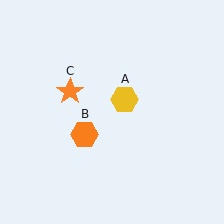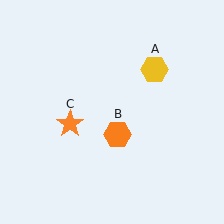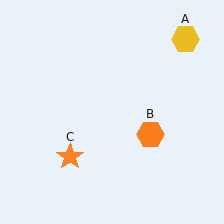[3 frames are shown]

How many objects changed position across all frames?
3 objects changed position: yellow hexagon (object A), orange hexagon (object B), orange star (object C).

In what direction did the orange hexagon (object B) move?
The orange hexagon (object B) moved right.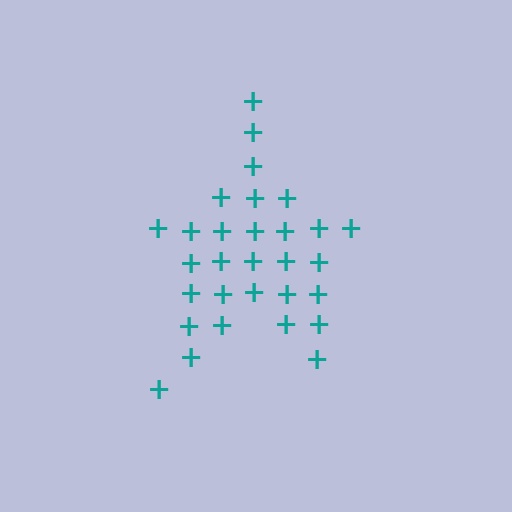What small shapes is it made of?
It is made of small plus signs.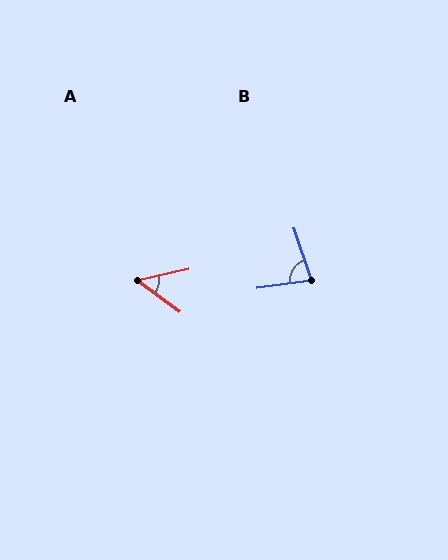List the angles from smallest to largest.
A (49°), B (79°).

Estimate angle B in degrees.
Approximately 79 degrees.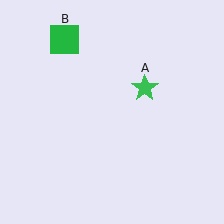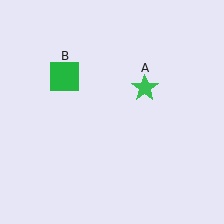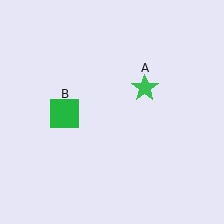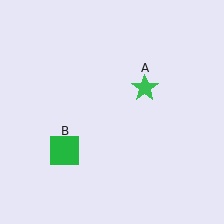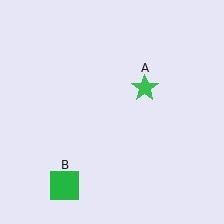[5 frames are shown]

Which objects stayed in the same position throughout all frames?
Green star (object A) remained stationary.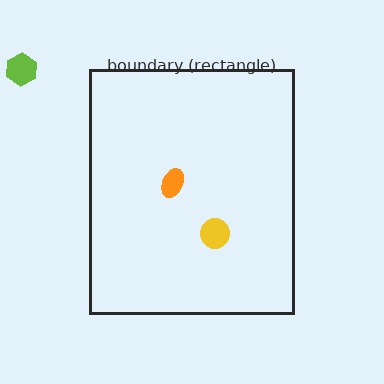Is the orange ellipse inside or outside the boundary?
Inside.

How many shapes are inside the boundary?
2 inside, 1 outside.